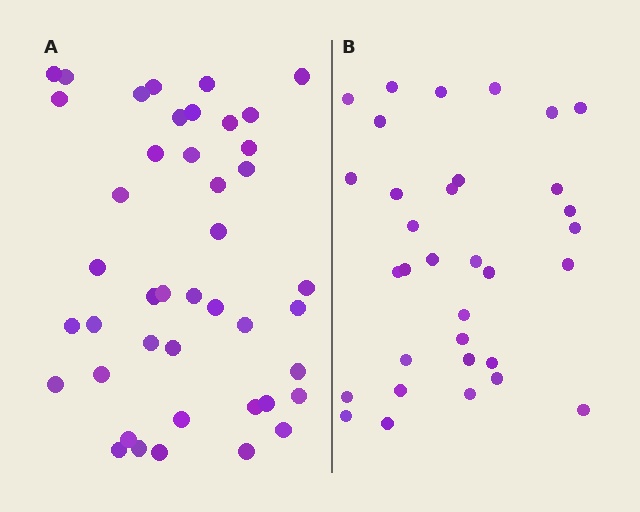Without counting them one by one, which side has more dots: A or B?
Region A (the left region) has more dots.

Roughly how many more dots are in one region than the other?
Region A has roughly 10 or so more dots than region B.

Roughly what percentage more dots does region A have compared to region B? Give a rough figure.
About 30% more.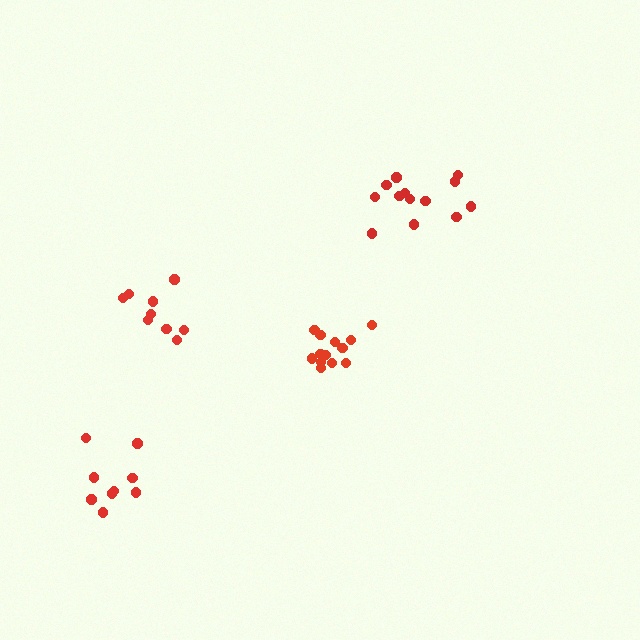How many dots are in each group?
Group 1: 9 dots, Group 2: 13 dots, Group 3: 9 dots, Group 4: 13 dots (44 total).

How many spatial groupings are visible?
There are 4 spatial groupings.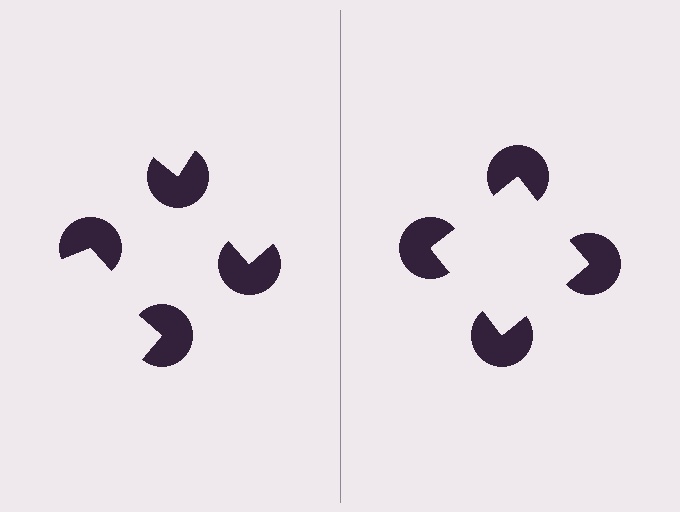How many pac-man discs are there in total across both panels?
8 — 4 on each side.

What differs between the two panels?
The pac-man discs are positioned identically on both sides; only the wedge orientations differ. On the right they align to a square; on the left they are misaligned.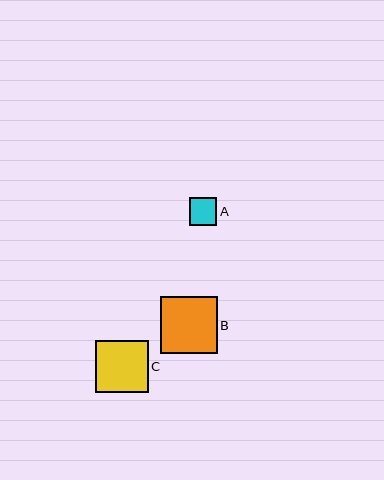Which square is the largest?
Square B is the largest with a size of approximately 57 pixels.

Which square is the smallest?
Square A is the smallest with a size of approximately 27 pixels.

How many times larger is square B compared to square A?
Square B is approximately 2.1 times the size of square A.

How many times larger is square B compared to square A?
Square B is approximately 2.1 times the size of square A.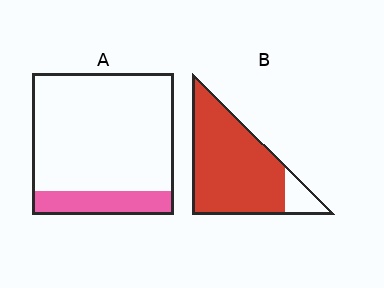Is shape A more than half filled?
No.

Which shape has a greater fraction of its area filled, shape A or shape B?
Shape B.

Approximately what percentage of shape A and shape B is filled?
A is approximately 15% and B is approximately 90%.